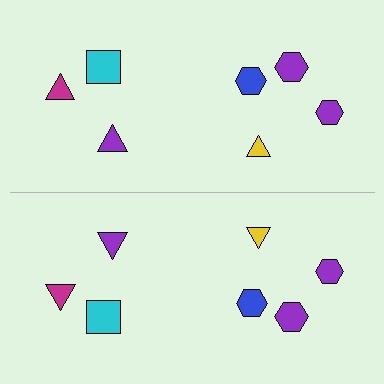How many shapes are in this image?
There are 14 shapes in this image.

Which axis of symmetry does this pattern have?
The pattern has a horizontal axis of symmetry running through the center of the image.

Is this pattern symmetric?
Yes, this pattern has bilateral (reflection) symmetry.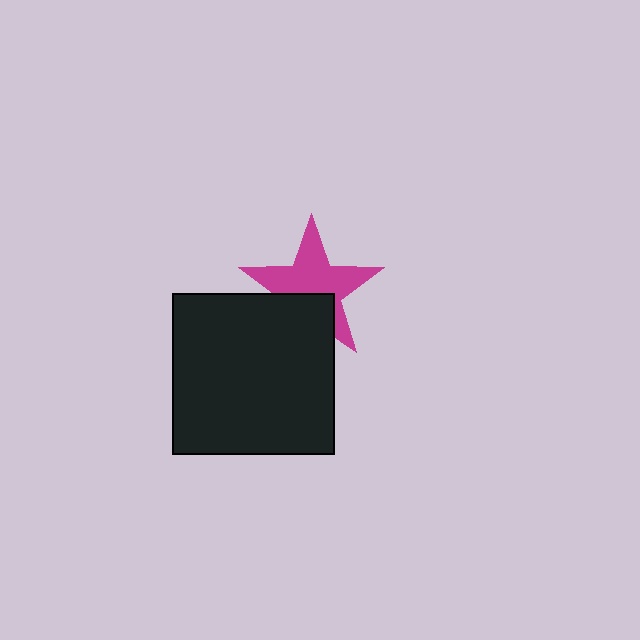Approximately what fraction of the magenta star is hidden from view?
Roughly 34% of the magenta star is hidden behind the black square.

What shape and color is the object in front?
The object in front is a black square.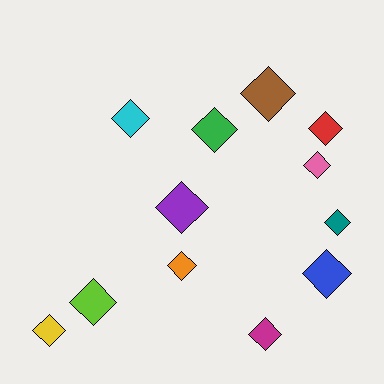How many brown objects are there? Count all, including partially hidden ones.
There is 1 brown object.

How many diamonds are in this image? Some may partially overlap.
There are 12 diamonds.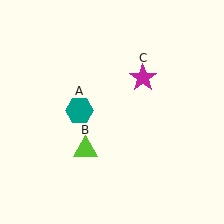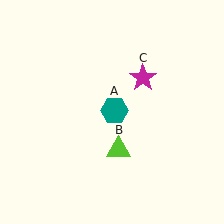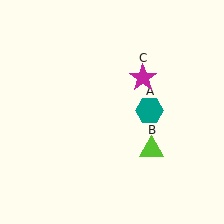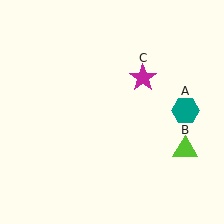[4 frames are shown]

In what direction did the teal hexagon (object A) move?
The teal hexagon (object A) moved right.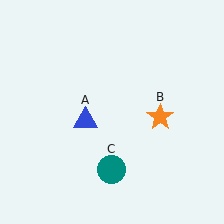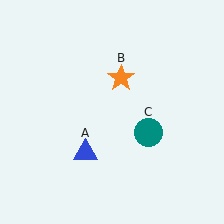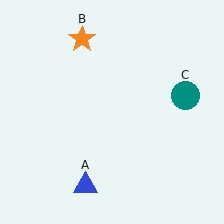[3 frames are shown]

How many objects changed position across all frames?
3 objects changed position: blue triangle (object A), orange star (object B), teal circle (object C).